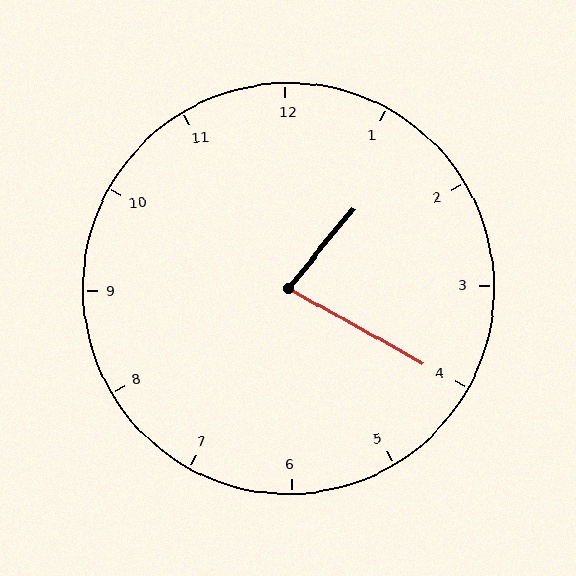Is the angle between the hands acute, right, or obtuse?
It is acute.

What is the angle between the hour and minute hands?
Approximately 80 degrees.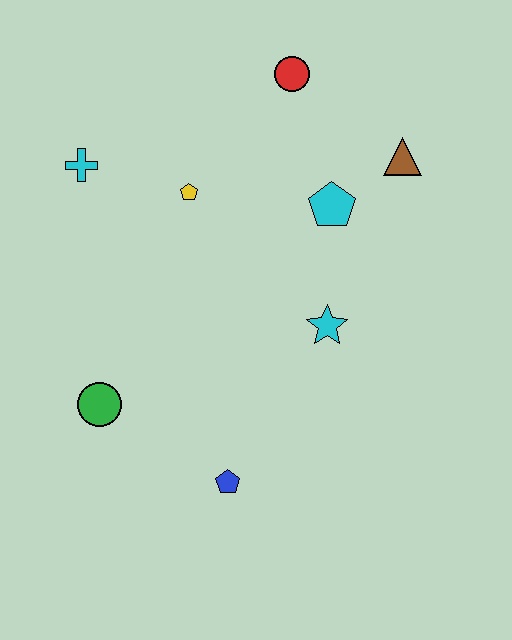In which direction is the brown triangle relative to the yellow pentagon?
The brown triangle is to the right of the yellow pentagon.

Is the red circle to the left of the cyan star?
Yes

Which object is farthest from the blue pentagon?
The red circle is farthest from the blue pentagon.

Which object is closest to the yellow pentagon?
The cyan cross is closest to the yellow pentagon.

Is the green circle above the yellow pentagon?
No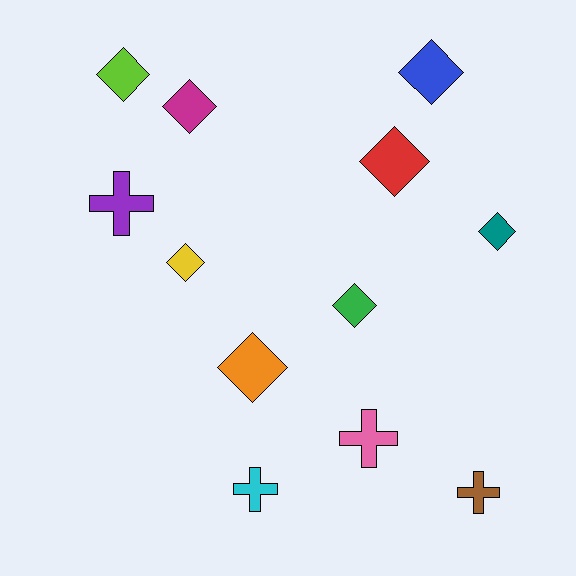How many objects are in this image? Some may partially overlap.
There are 12 objects.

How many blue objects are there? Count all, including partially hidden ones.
There is 1 blue object.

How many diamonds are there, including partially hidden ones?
There are 8 diamonds.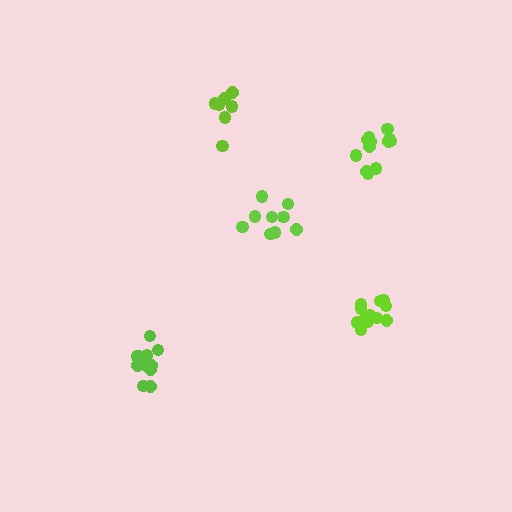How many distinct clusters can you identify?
There are 5 distinct clusters.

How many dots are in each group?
Group 1: 9 dots, Group 2: 7 dots, Group 3: 12 dots, Group 4: 12 dots, Group 5: 11 dots (51 total).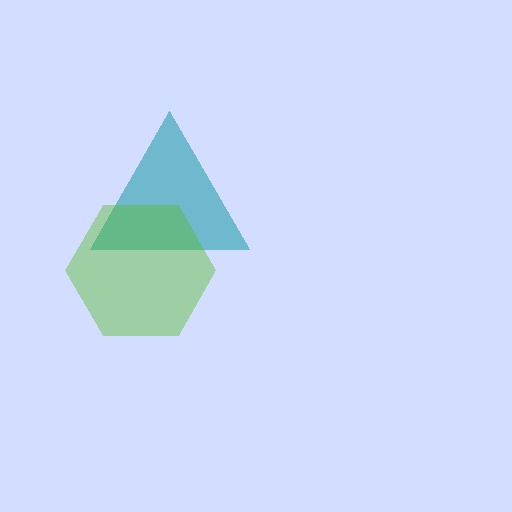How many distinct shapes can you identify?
There are 2 distinct shapes: a teal triangle, a lime hexagon.